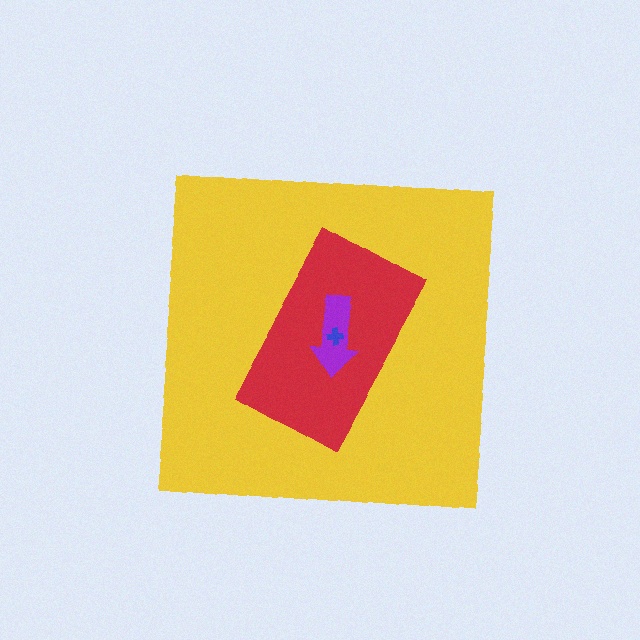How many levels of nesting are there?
4.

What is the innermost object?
The blue cross.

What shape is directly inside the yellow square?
The red rectangle.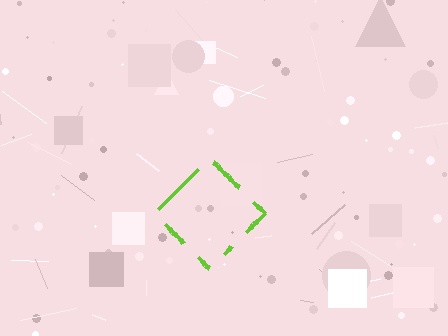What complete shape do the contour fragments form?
The contour fragments form a diamond.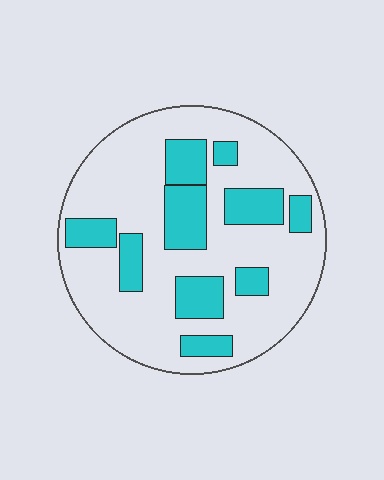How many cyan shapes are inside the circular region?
10.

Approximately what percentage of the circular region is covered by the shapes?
Approximately 25%.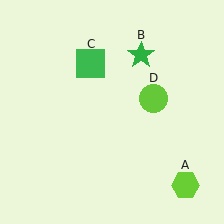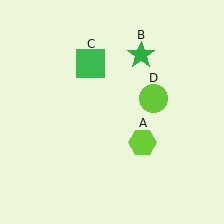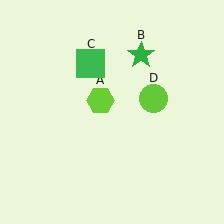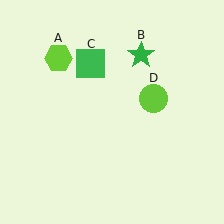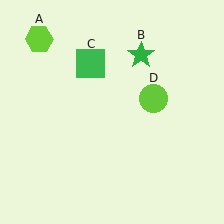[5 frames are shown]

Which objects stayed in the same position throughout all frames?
Green star (object B) and green square (object C) and lime circle (object D) remained stationary.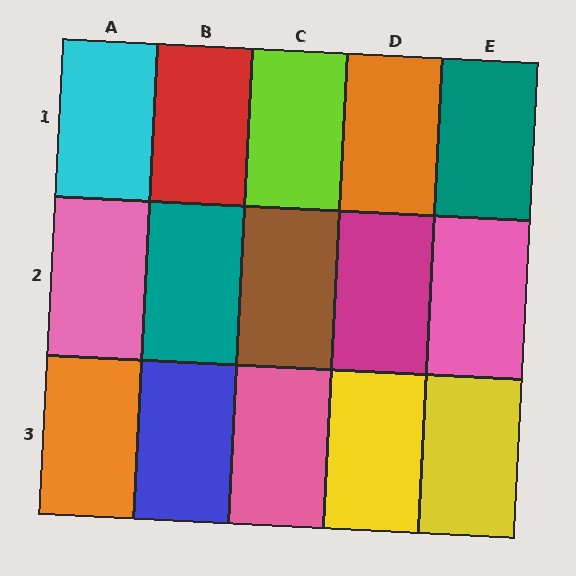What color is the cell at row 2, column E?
Pink.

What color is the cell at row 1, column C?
Lime.